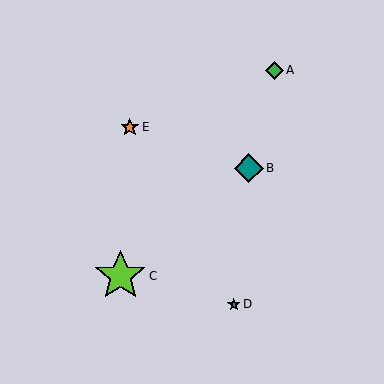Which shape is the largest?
The lime star (labeled C) is the largest.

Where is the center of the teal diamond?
The center of the teal diamond is at (249, 168).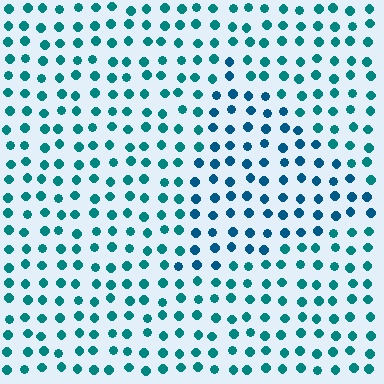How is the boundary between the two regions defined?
The boundary is defined purely by a slight shift in hue (about 24 degrees). Spacing, size, and orientation are identical on both sides.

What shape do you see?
I see a triangle.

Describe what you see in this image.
The image is filled with small teal elements in a uniform arrangement. A triangle-shaped region is visible where the elements are tinted to a slightly different hue, forming a subtle color boundary.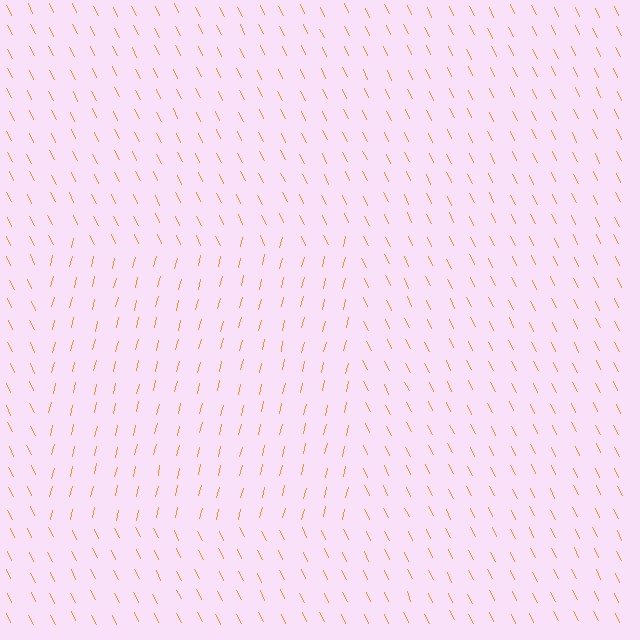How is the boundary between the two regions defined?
The boundary is defined purely by a change in line orientation (approximately 40 degrees difference). All lines are the same color and thickness.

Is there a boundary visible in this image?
Yes, there is a texture boundary formed by a change in line orientation.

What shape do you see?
I see a rectangle.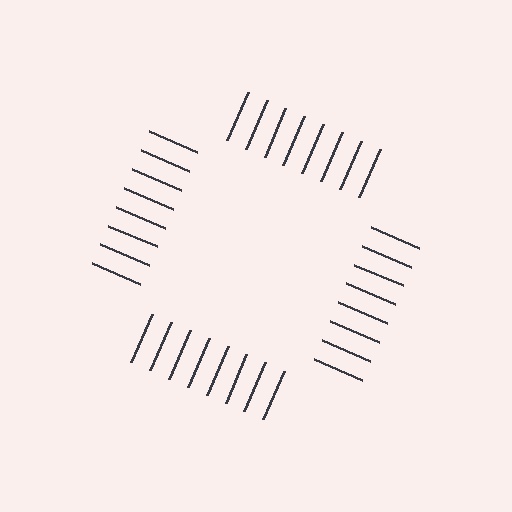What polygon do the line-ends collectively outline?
An illusory square — the line segments terminate on its edges but no continuous stroke is drawn.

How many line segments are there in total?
32 — 8 along each of the 4 edges.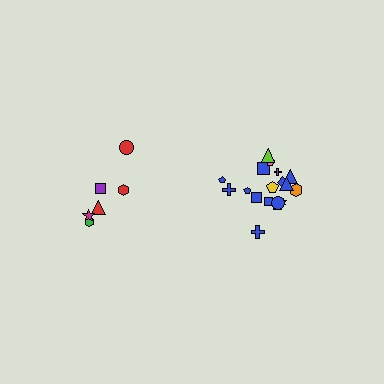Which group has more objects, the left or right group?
The right group.